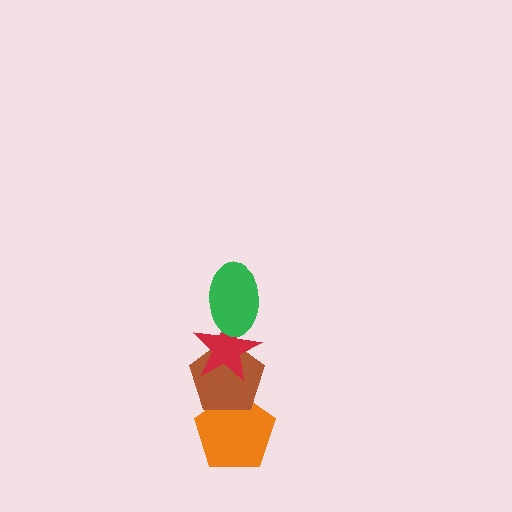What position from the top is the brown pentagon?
The brown pentagon is 3rd from the top.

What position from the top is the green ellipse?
The green ellipse is 1st from the top.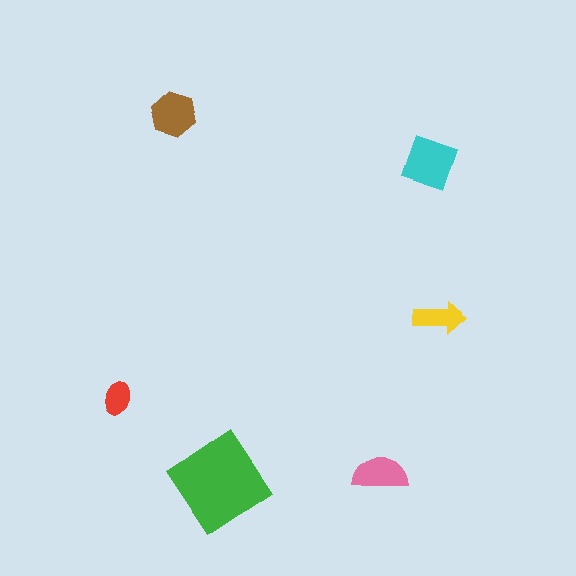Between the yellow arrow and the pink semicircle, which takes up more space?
The pink semicircle.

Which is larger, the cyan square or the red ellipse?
The cyan square.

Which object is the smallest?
The red ellipse.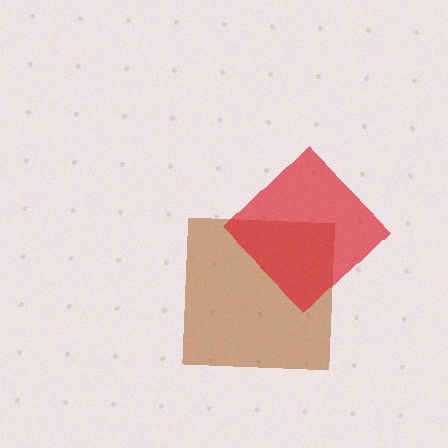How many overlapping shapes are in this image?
There are 2 overlapping shapes in the image.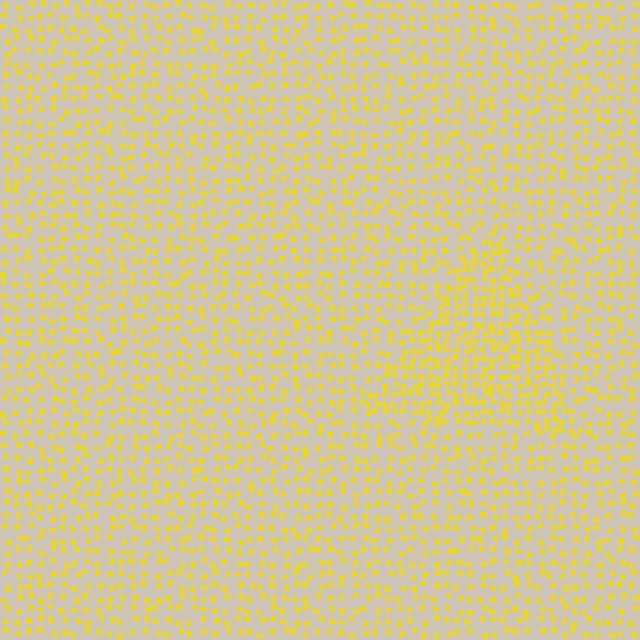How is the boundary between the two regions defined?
The boundary is defined by a change in element density (approximately 1.7x ratio). All elements are the same color, size, and shape.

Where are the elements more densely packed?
The elements are more densely packed inside the triangle boundary.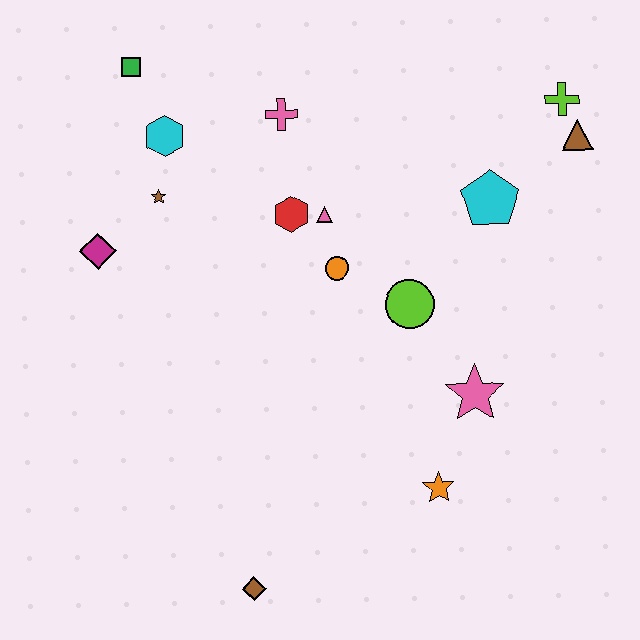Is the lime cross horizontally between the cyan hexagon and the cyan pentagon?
No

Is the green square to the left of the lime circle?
Yes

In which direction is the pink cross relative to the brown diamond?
The pink cross is above the brown diamond.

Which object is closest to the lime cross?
The brown triangle is closest to the lime cross.